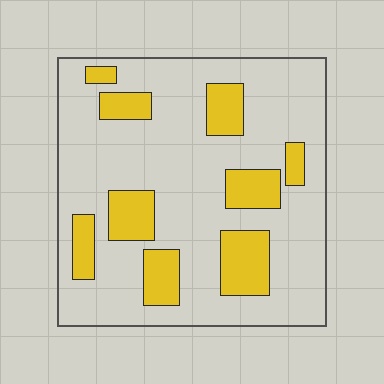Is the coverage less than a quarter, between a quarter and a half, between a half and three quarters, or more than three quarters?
Less than a quarter.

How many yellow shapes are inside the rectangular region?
9.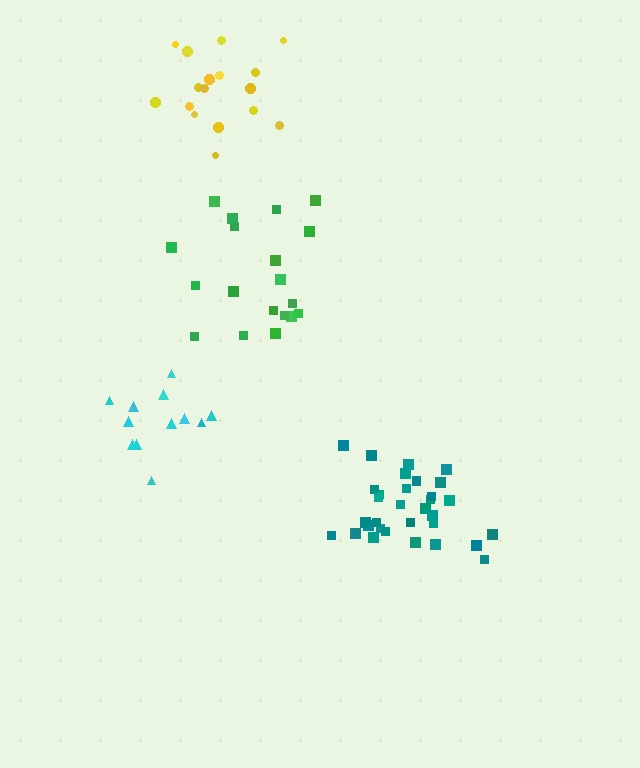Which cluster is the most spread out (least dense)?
Cyan.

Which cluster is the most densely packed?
Teal.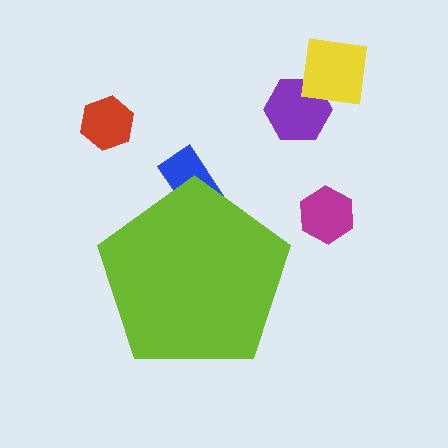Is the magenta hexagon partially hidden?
No, the magenta hexagon is fully visible.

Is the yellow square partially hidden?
No, the yellow square is fully visible.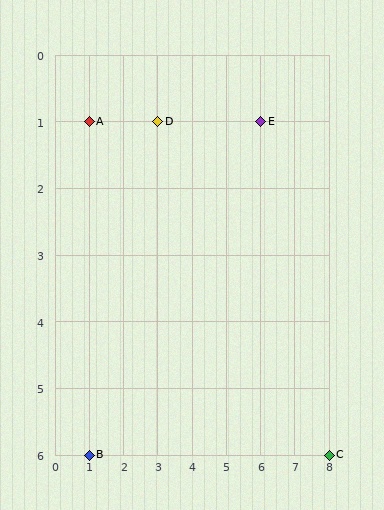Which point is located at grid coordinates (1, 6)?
Point B is at (1, 6).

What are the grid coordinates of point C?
Point C is at grid coordinates (8, 6).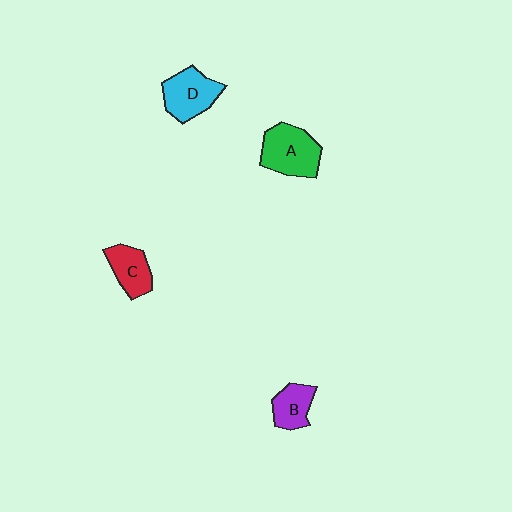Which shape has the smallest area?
Shape B (purple).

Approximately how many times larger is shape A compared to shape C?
Approximately 1.5 times.